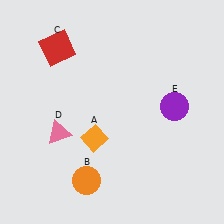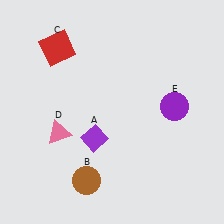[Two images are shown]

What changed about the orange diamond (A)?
In Image 1, A is orange. In Image 2, it changed to purple.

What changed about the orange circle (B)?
In Image 1, B is orange. In Image 2, it changed to brown.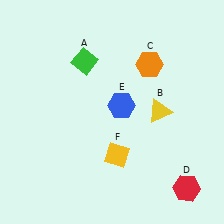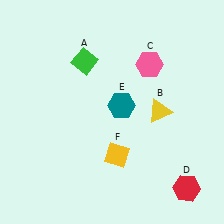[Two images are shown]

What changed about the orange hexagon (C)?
In Image 1, C is orange. In Image 2, it changed to pink.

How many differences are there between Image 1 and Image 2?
There are 2 differences between the two images.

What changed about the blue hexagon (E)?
In Image 1, E is blue. In Image 2, it changed to teal.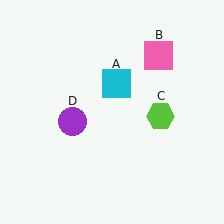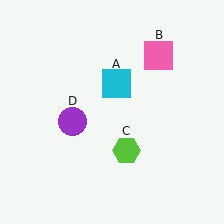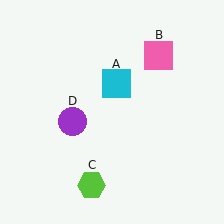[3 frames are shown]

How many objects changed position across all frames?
1 object changed position: lime hexagon (object C).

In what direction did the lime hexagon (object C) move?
The lime hexagon (object C) moved down and to the left.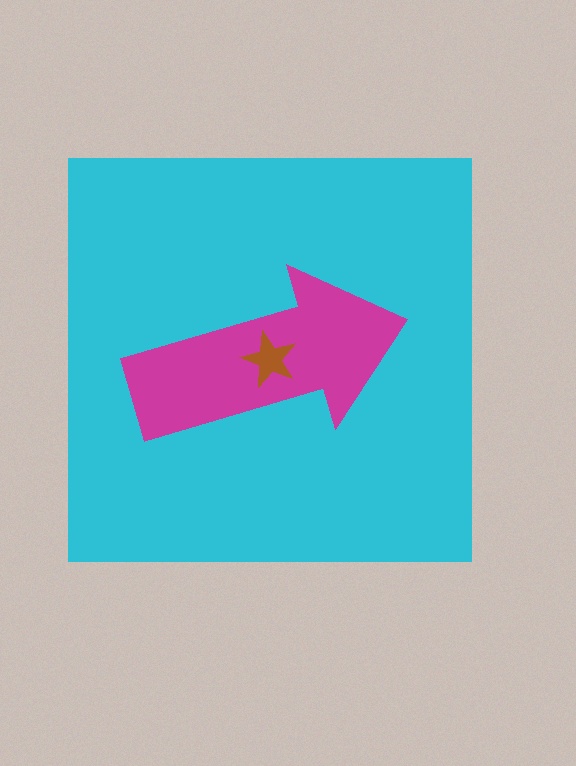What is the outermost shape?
The cyan square.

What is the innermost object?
The brown star.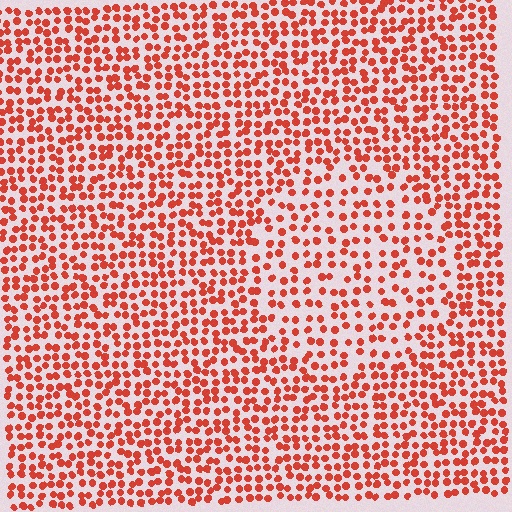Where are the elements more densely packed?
The elements are more densely packed outside the circle boundary.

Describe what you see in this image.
The image contains small red elements arranged at two different densities. A circle-shaped region is visible where the elements are less densely packed than the surrounding area.